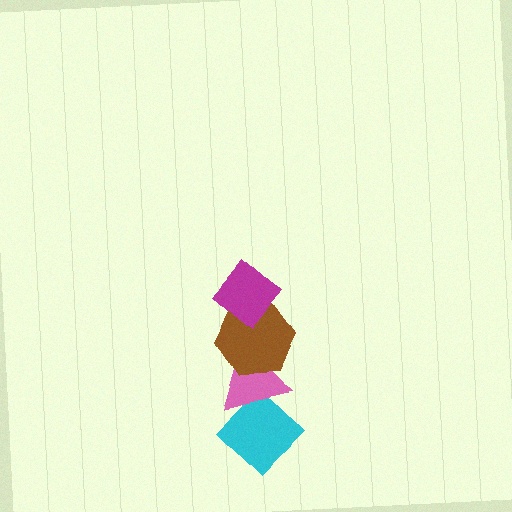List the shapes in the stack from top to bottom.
From top to bottom: the magenta diamond, the brown hexagon, the pink triangle, the cyan diamond.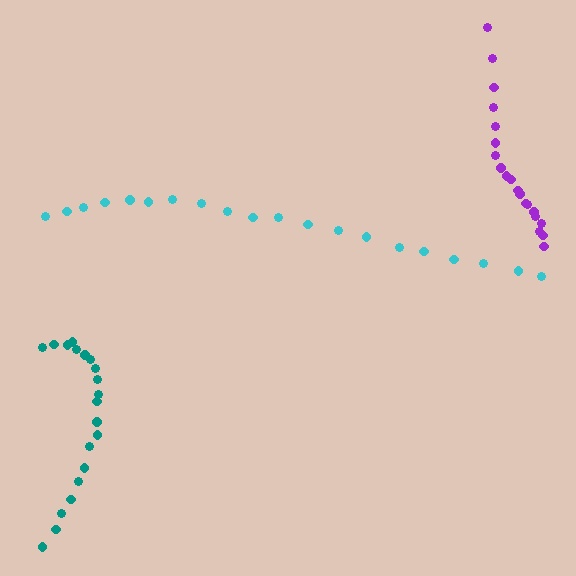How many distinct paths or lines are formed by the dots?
There are 3 distinct paths.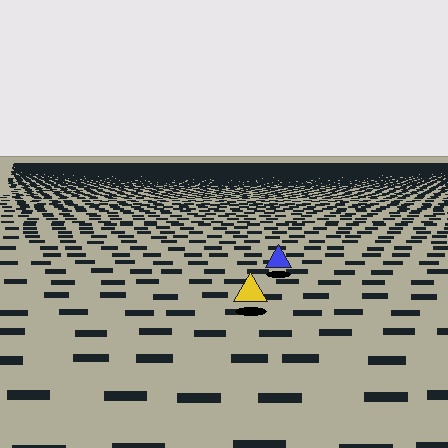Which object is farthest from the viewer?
The blue triangle is farthest from the viewer. It appears smaller and the ground texture around it is denser.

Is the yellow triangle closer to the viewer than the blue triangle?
Yes. The yellow triangle is closer — you can tell from the texture gradient: the ground texture is coarser near it.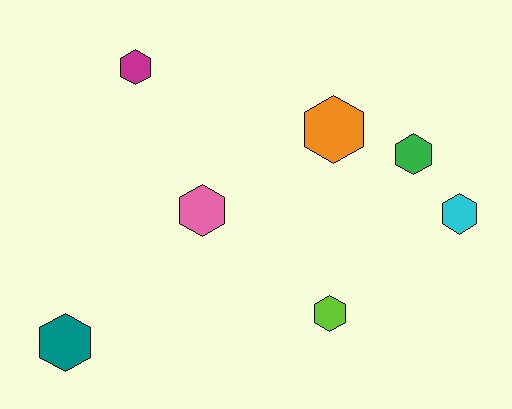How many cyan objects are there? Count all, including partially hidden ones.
There is 1 cyan object.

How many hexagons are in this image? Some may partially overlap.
There are 7 hexagons.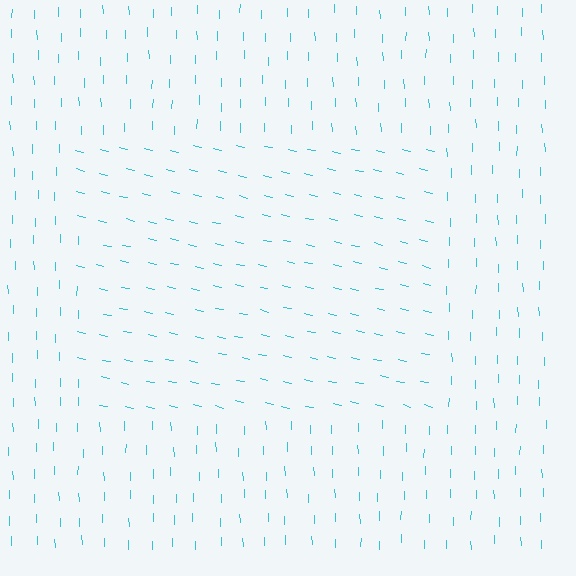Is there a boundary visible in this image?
Yes, there is a texture boundary formed by a change in line orientation.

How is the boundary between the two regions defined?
The boundary is defined purely by a change in line orientation (approximately 76 degrees difference). All lines are the same color and thickness.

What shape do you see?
I see a rectangle.